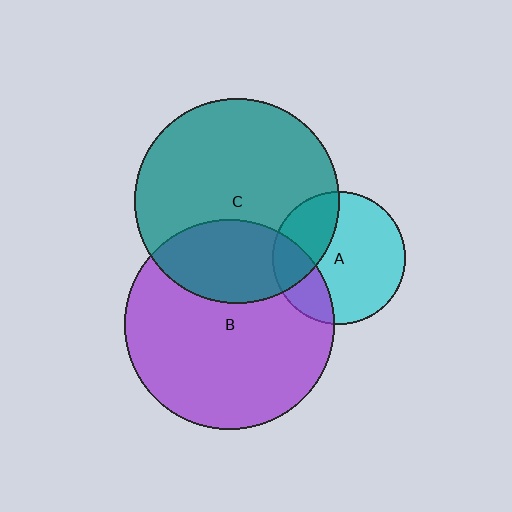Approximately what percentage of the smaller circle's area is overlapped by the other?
Approximately 30%.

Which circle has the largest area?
Circle B (purple).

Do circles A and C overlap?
Yes.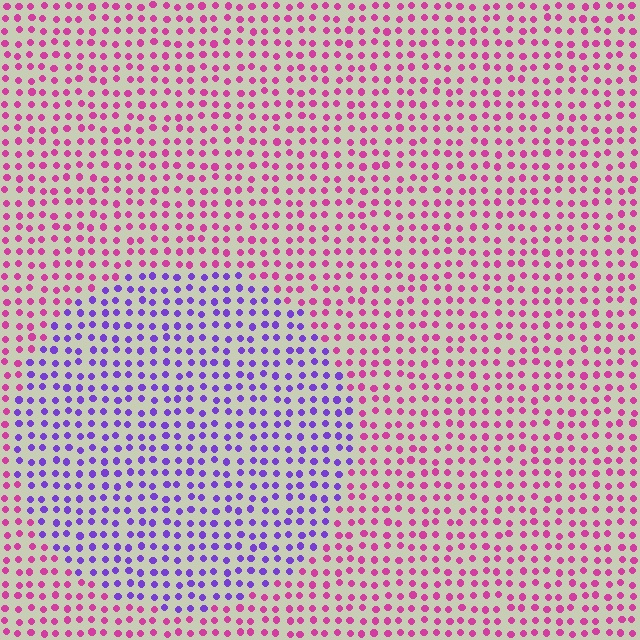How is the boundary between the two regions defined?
The boundary is defined purely by a slight shift in hue (about 56 degrees). Spacing, size, and orientation are identical on both sides.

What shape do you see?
I see a circle.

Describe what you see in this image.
The image is filled with small magenta elements in a uniform arrangement. A circle-shaped region is visible where the elements are tinted to a slightly different hue, forming a subtle color boundary.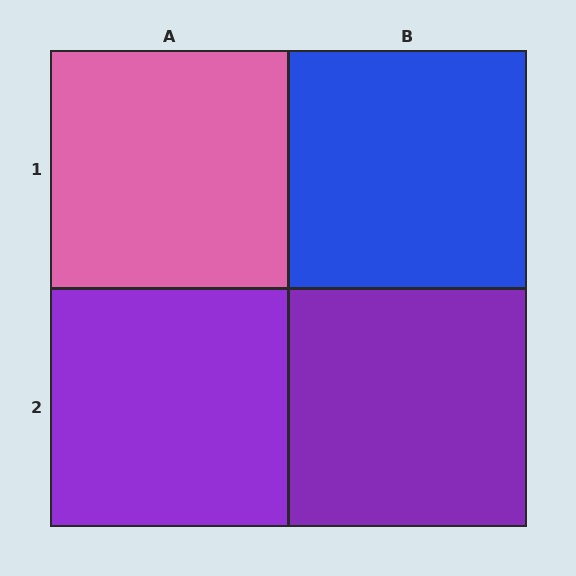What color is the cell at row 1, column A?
Pink.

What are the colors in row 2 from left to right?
Purple, purple.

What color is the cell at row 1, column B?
Blue.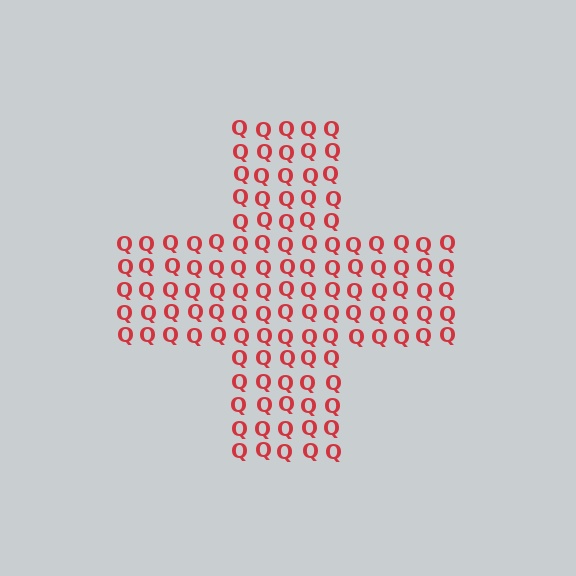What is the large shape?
The large shape is a cross.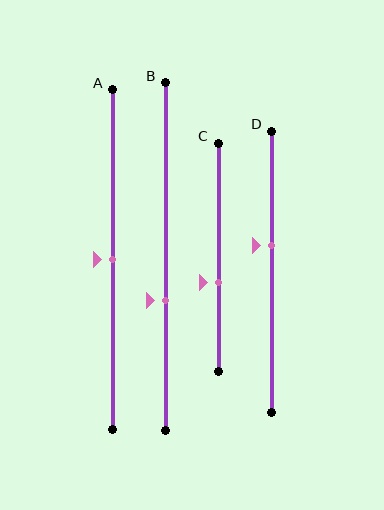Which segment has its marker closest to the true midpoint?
Segment A has its marker closest to the true midpoint.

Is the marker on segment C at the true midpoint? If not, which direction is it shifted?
No, the marker on segment C is shifted downward by about 11% of the segment length.